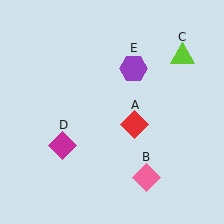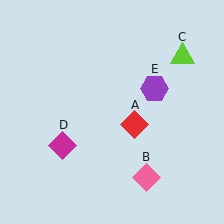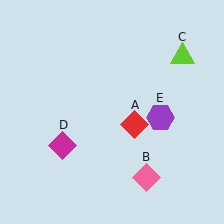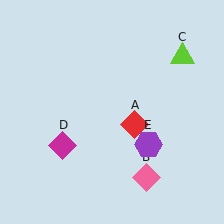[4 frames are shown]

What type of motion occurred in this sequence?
The purple hexagon (object E) rotated clockwise around the center of the scene.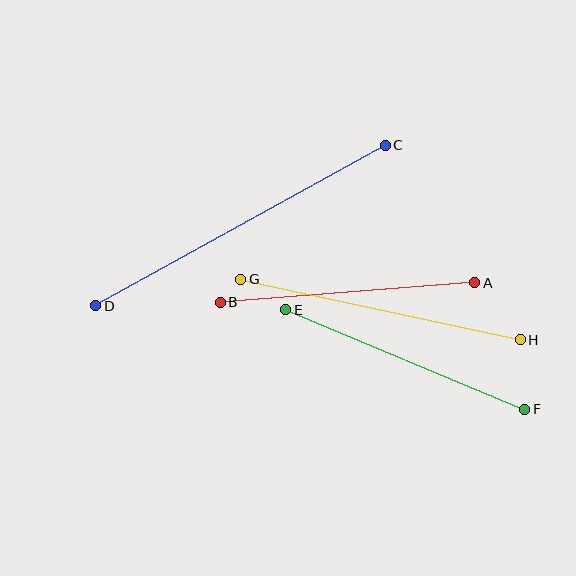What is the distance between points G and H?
The distance is approximately 286 pixels.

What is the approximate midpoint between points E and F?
The midpoint is at approximately (405, 360) pixels.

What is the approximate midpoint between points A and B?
The midpoint is at approximately (348, 292) pixels.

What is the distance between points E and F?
The distance is approximately 259 pixels.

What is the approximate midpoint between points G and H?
The midpoint is at approximately (380, 310) pixels.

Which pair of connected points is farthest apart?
Points C and D are farthest apart.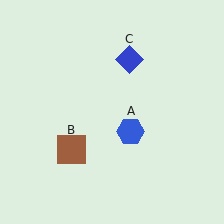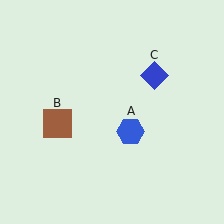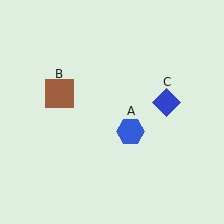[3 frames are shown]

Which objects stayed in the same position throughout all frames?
Blue hexagon (object A) remained stationary.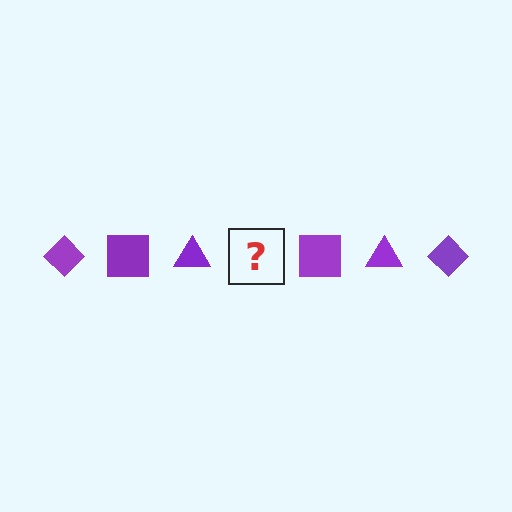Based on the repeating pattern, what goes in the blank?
The blank should be a purple diamond.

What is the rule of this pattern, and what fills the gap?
The rule is that the pattern cycles through diamond, square, triangle shapes in purple. The gap should be filled with a purple diamond.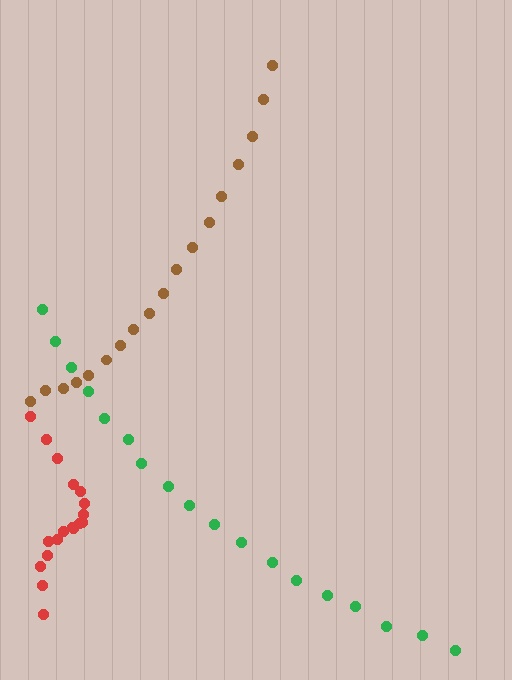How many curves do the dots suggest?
There are 3 distinct paths.